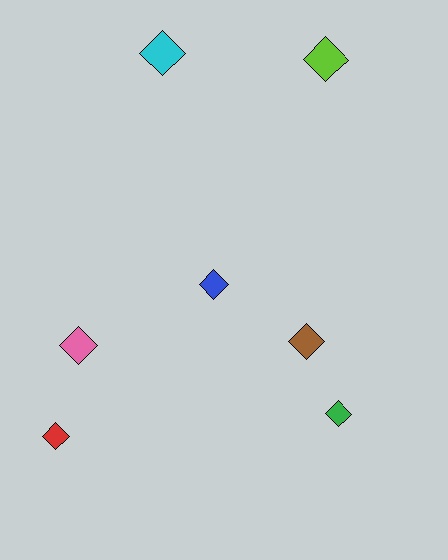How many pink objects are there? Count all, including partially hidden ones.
There is 1 pink object.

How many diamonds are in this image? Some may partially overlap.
There are 7 diamonds.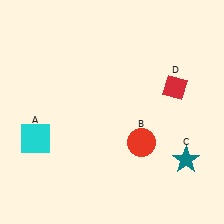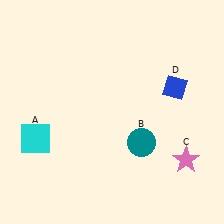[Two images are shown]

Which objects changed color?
B changed from red to teal. C changed from teal to pink. D changed from red to blue.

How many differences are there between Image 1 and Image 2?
There are 3 differences between the two images.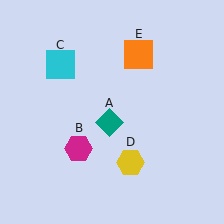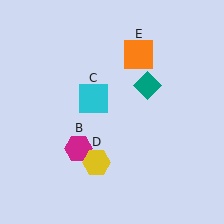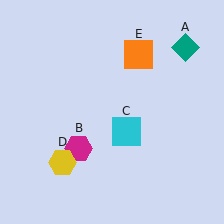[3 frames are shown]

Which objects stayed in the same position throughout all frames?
Magenta hexagon (object B) and orange square (object E) remained stationary.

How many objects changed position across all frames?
3 objects changed position: teal diamond (object A), cyan square (object C), yellow hexagon (object D).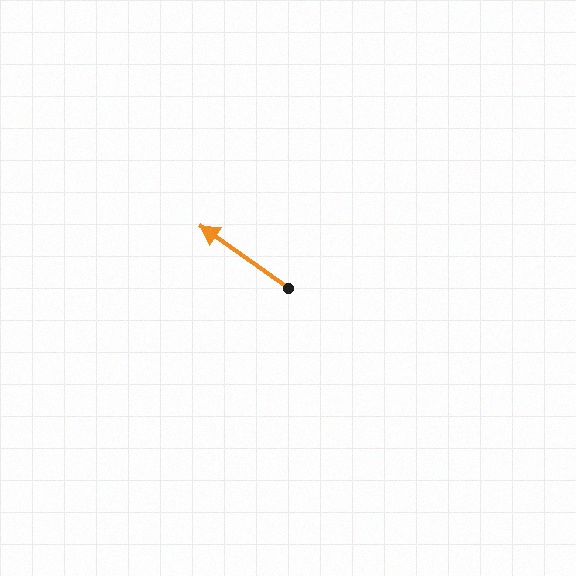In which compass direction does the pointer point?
Northwest.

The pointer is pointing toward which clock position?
Roughly 10 o'clock.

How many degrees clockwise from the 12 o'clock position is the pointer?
Approximately 305 degrees.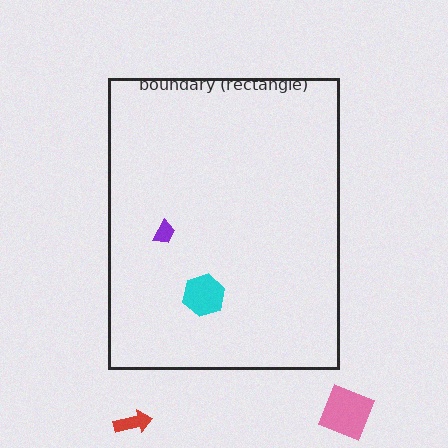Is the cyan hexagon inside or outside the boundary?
Inside.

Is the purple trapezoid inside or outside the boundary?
Inside.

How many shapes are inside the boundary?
2 inside, 2 outside.